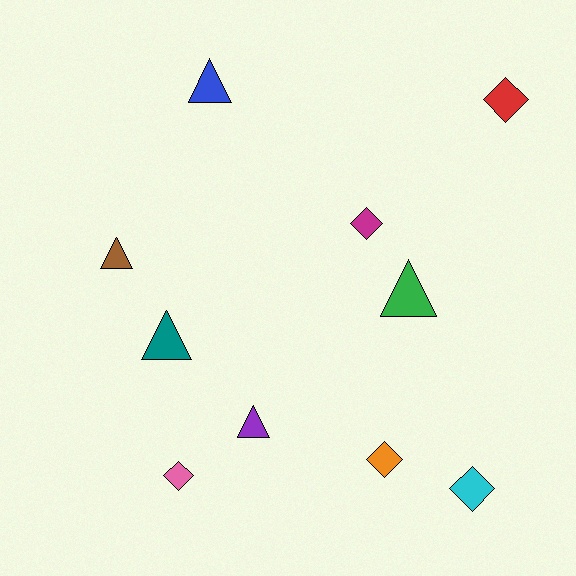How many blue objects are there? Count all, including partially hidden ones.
There is 1 blue object.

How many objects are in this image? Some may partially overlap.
There are 10 objects.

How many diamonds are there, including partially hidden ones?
There are 5 diamonds.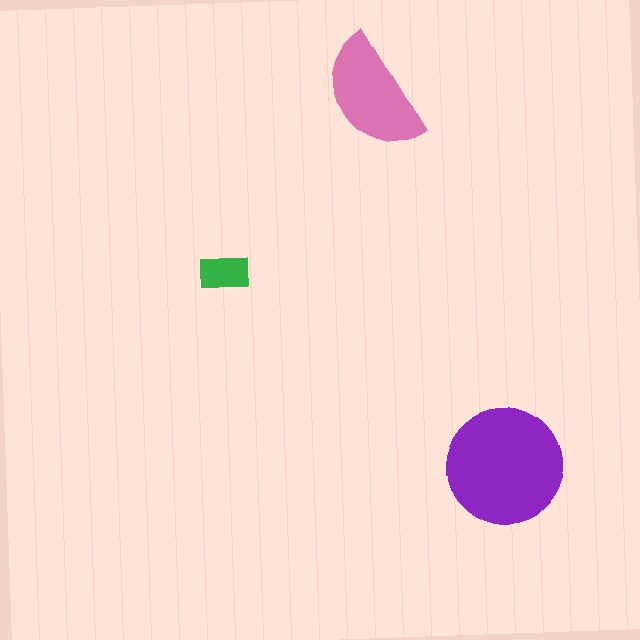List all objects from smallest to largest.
The green rectangle, the pink semicircle, the purple circle.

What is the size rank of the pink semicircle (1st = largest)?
2nd.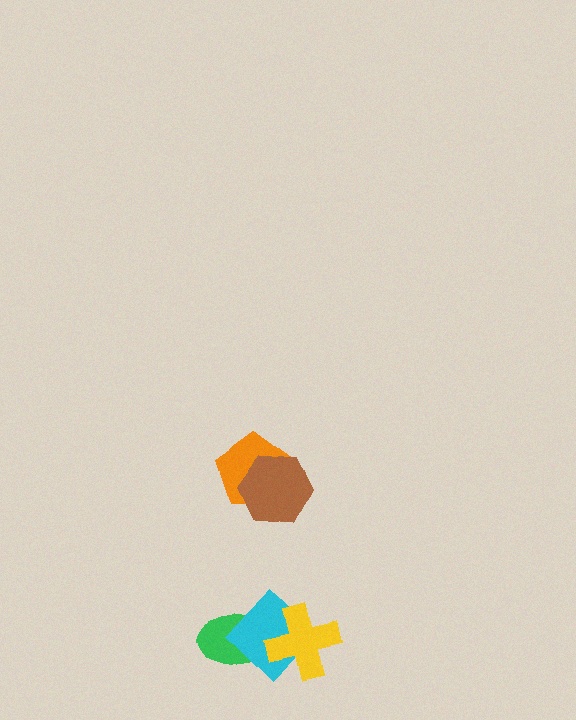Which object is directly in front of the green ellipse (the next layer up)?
The cyan diamond is directly in front of the green ellipse.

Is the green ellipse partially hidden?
Yes, it is partially covered by another shape.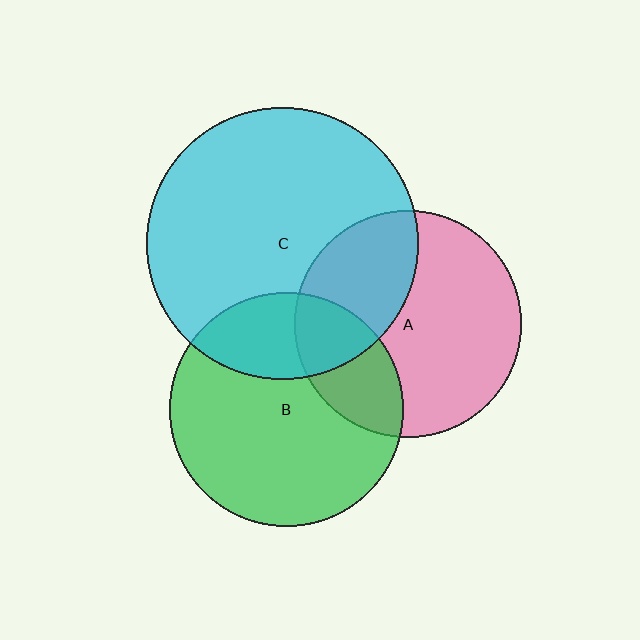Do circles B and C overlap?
Yes.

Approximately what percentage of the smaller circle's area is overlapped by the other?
Approximately 25%.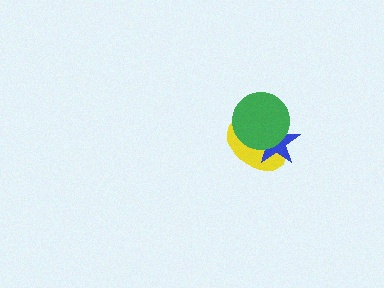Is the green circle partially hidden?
No, no other shape covers it.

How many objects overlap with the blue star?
2 objects overlap with the blue star.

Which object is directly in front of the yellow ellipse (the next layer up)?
The blue star is directly in front of the yellow ellipse.